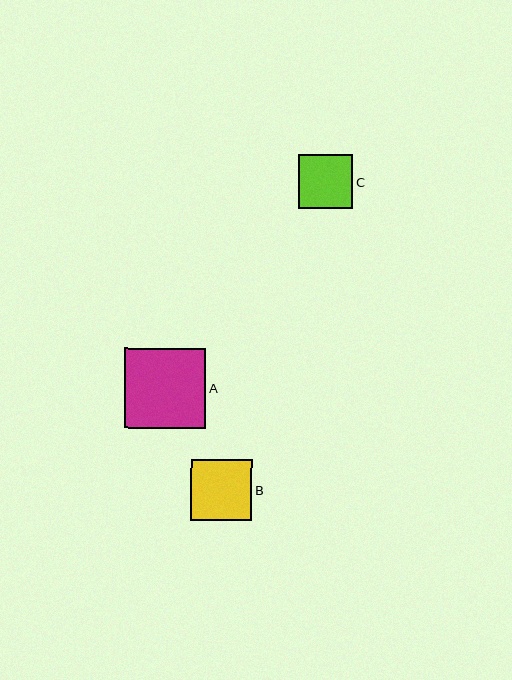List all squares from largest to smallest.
From largest to smallest: A, B, C.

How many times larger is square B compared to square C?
Square B is approximately 1.1 times the size of square C.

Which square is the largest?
Square A is the largest with a size of approximately 81 pixels.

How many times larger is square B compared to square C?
Square B is approximately 1.1 times the size of square C.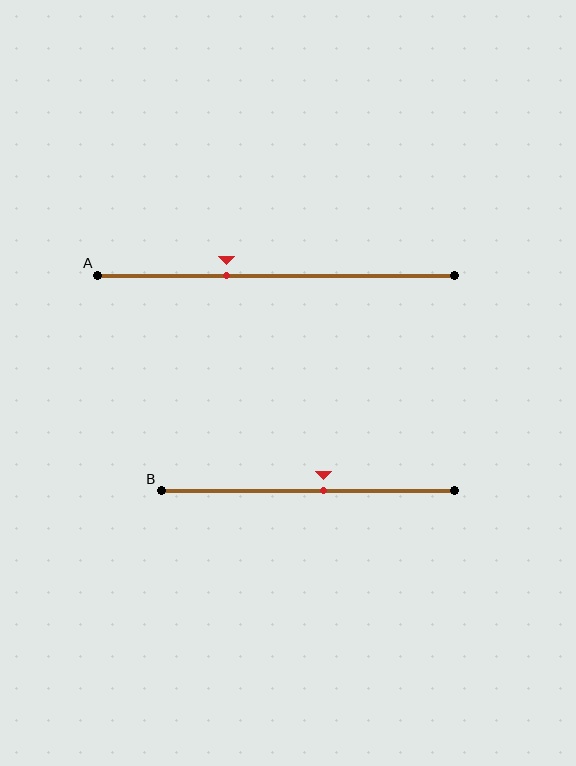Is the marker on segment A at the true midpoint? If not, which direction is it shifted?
No, the marker on segment A is shifted to the left by about 14% of the segment length.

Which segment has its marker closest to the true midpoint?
Segment B has its marker closest to the true midpoint.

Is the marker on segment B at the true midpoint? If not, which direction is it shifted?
No, the marker on segment B is shifted to the right by about 6% of the segment length.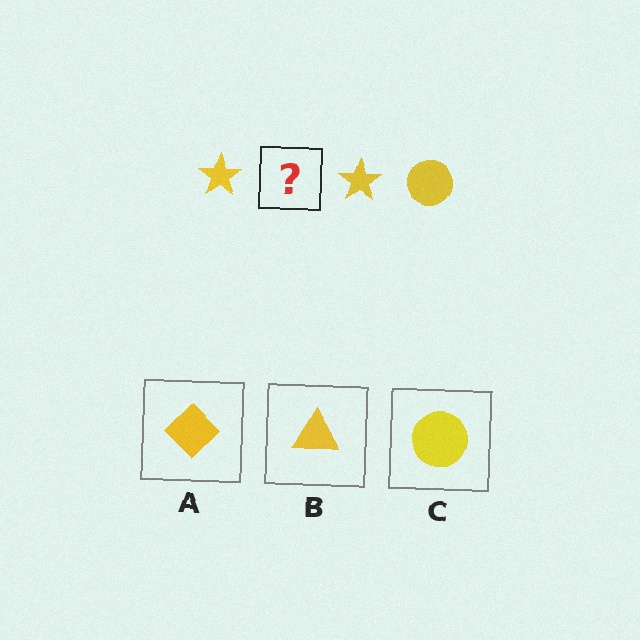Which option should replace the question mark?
Option C.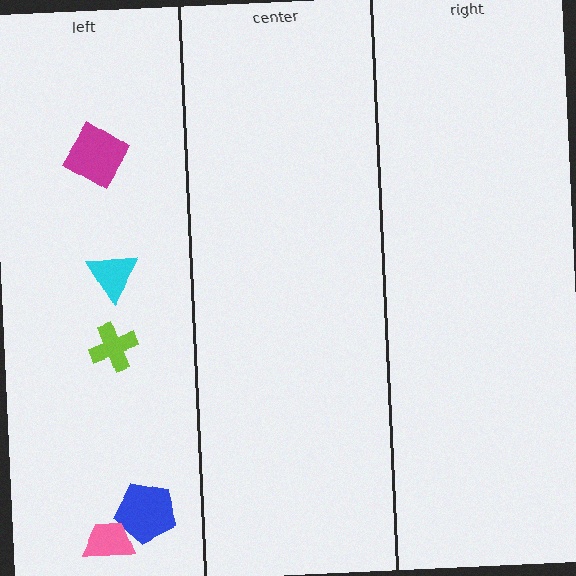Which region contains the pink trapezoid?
The left region.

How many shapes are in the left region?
5.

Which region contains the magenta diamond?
The left region.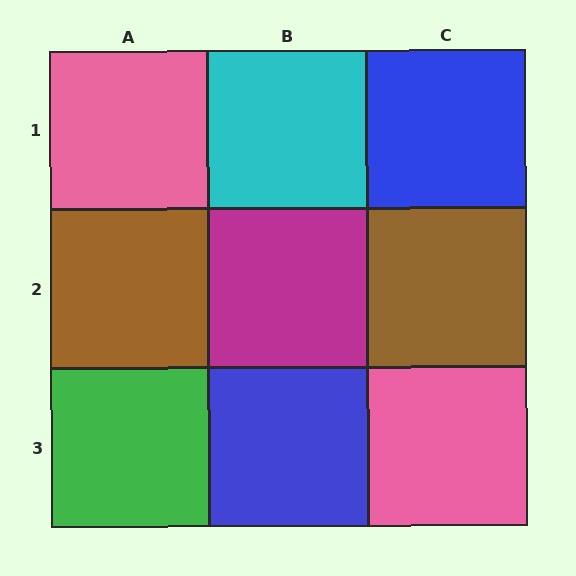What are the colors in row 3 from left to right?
Green, blue, pink.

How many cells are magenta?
1 cell is magenta.